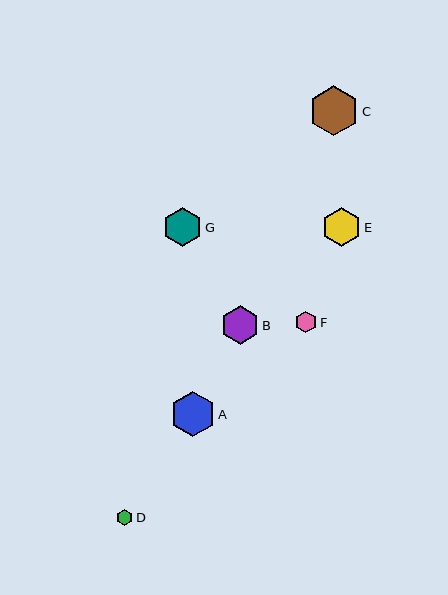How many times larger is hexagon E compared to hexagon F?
Hexagon E is approximately 1.8 times the size of hexagon F.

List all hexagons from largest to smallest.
From largest to smallest: C, A, E, G, B, F, D.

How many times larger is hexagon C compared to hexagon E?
Hexagon C is approximately 1.3 times the size of hexagon E.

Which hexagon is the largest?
Hexagon C is the largest with a size of approximately 50 pixels.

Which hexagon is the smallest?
Hexagon D is the smallest with a size of approximately 17 pixels.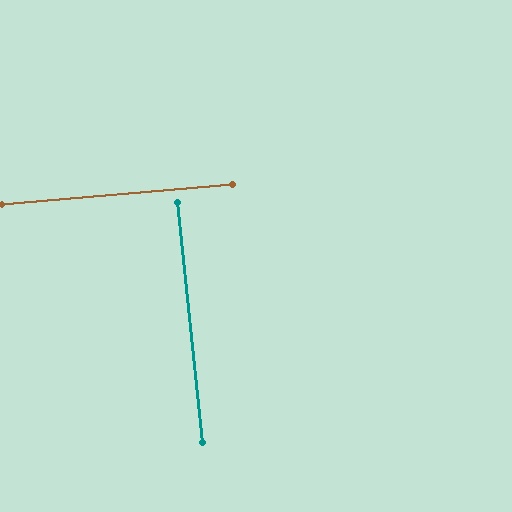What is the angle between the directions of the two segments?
Approximately 89 degrees.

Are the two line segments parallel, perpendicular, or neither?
Perpendicular — they meet at approximately 89°.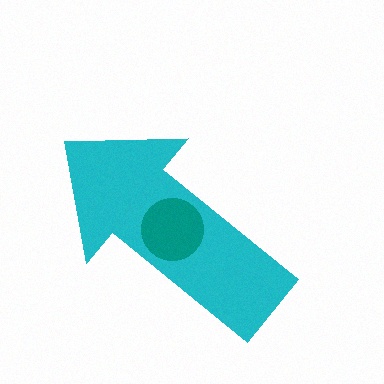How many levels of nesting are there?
2.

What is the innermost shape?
The teal circle.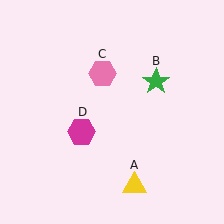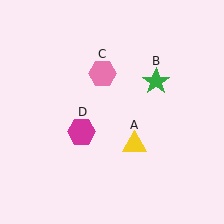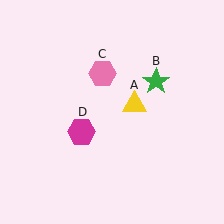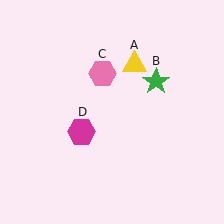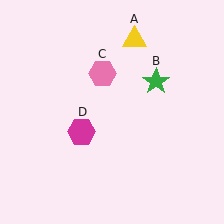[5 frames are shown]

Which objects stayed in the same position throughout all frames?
Green star (object B) and pink hexagon (object C) and magenta hexagon (object D) remained stationary.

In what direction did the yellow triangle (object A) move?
The yellow triangle (object A) moved up.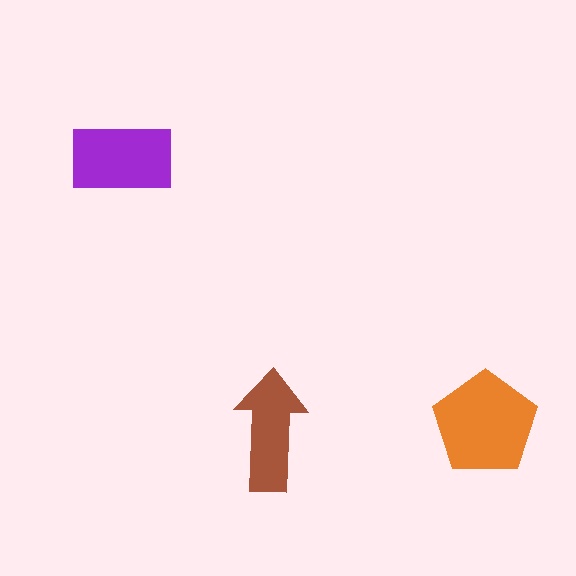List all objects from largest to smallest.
The orange pentagon, the purple rectangle, the brown arrow.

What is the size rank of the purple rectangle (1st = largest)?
2nd.